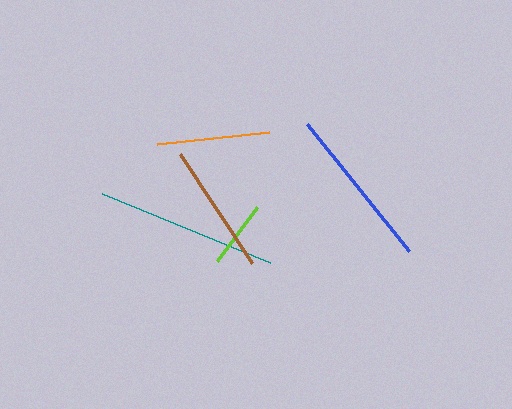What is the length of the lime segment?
The lime segment is approximately 68 pixels long.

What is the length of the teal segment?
The teal segment is approximately 182 pixels long.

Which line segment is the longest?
The teal line is the longest at approximately 182 pixels.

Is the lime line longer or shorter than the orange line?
The orange line is longer than the lime line.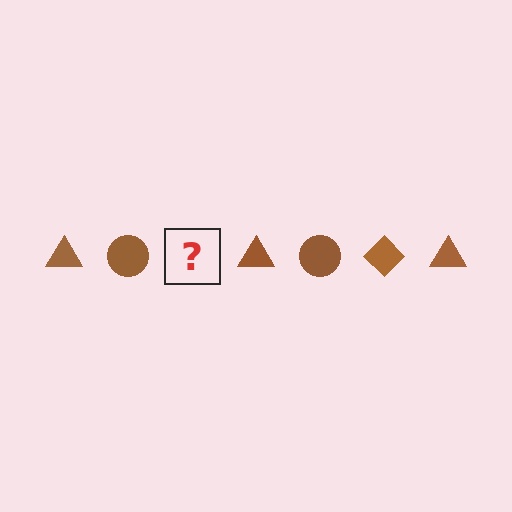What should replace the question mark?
The question mark should be replaced with a brown diamond.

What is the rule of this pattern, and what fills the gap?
The rule is that the pattern cycles through triangle, circle, diamond shapes in brown. The gap should be filled with a brown diamond.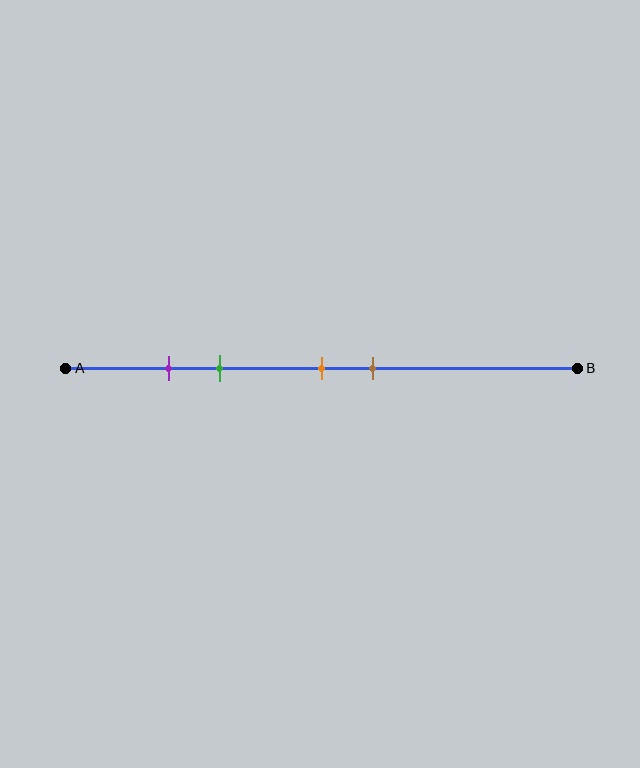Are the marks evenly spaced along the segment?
No, the marks are not evenly spaced.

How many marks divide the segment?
There are 4 marks dividing the segment.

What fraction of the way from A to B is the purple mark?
The purple mark is approximately 20% (0.2) of the way from A to B.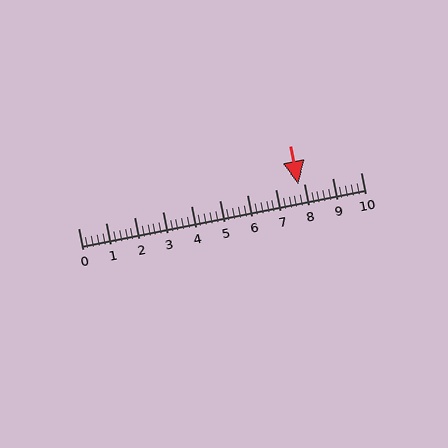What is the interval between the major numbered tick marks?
The major tick marks are spaced 1 units apart.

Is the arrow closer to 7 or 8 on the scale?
The arrow is closer to 8.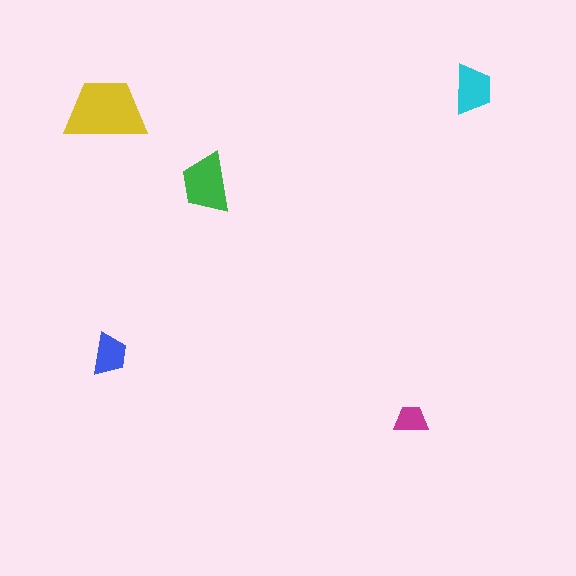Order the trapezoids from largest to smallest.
the yellow one, the green one, the cyan one, the blue one, the magenta one.